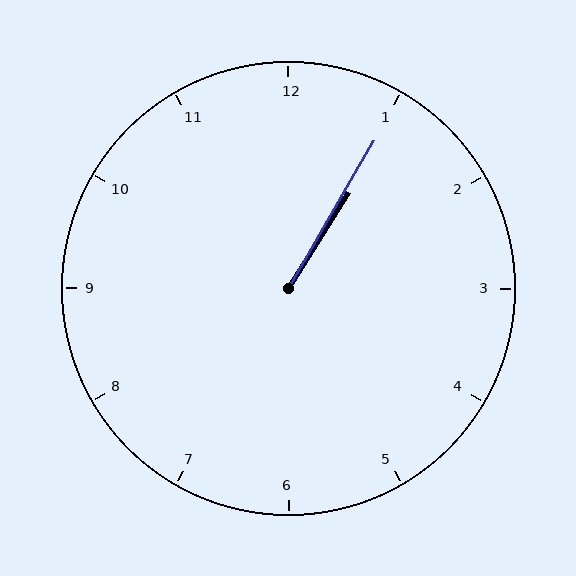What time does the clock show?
1:05.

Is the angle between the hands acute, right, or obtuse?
It is acute.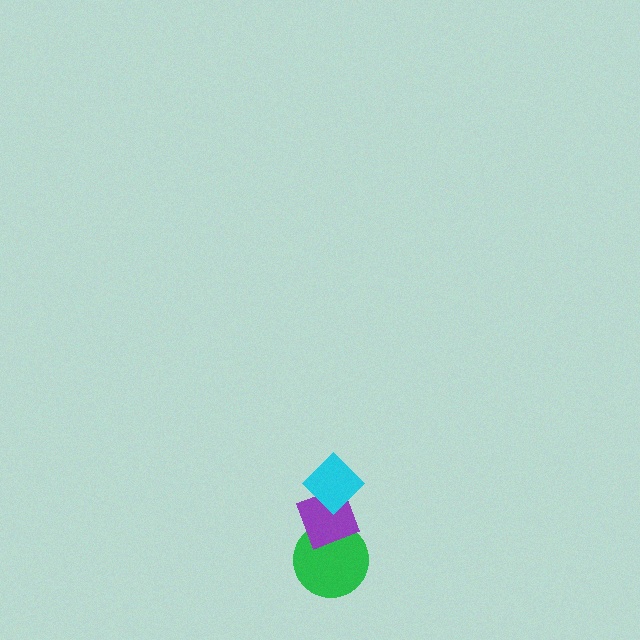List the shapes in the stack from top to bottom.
From top to bottom: the cyan diamond, the purple diamond, the green circle.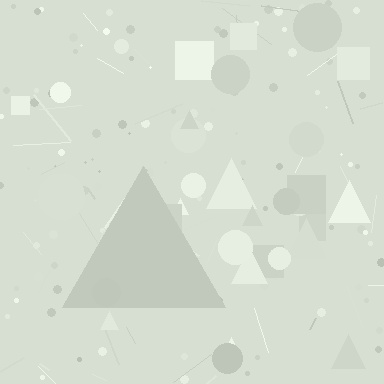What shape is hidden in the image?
A triangle is hidden in the image.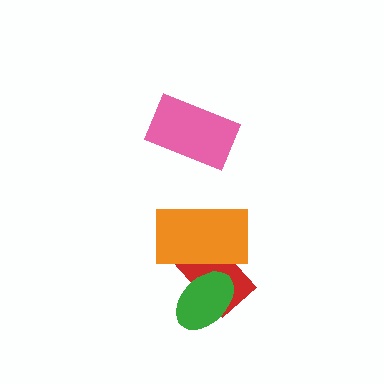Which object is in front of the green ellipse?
The orange rectangle is in front of the green ellipse.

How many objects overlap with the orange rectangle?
2 objects overlap with the orange rectangle.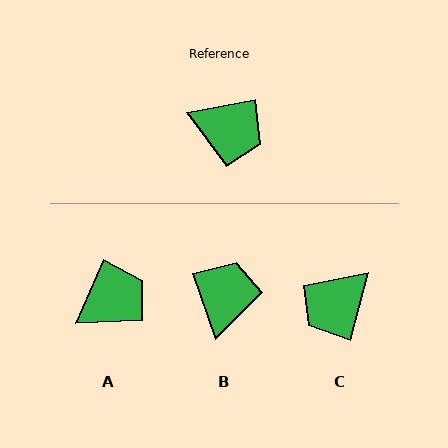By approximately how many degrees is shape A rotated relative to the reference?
Approximately 56 degrees counter-clockwise.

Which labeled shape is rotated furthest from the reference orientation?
C, about 116 degrees away.